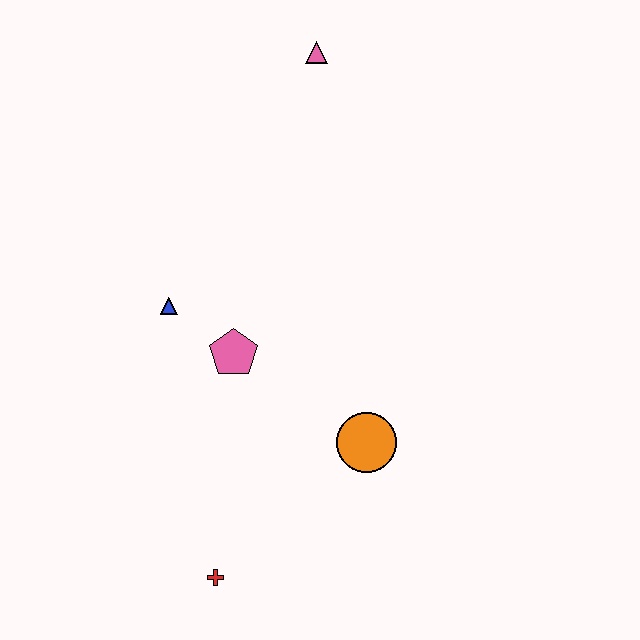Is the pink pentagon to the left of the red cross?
No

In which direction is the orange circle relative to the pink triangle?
The orange circle is below the pink triangle.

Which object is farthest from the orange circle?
The pink triangle is farthest from the orange circle.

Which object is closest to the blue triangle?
The pink pentagon is closest to the blue triangle.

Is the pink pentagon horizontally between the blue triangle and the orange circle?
Yes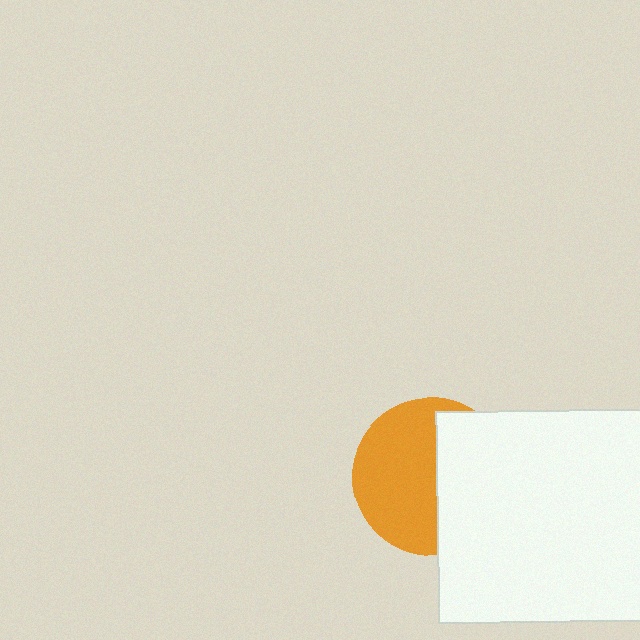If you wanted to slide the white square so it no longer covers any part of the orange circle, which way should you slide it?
Slide it right — that is the most direct way to separate the two shapes.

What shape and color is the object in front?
The object in front is a white square.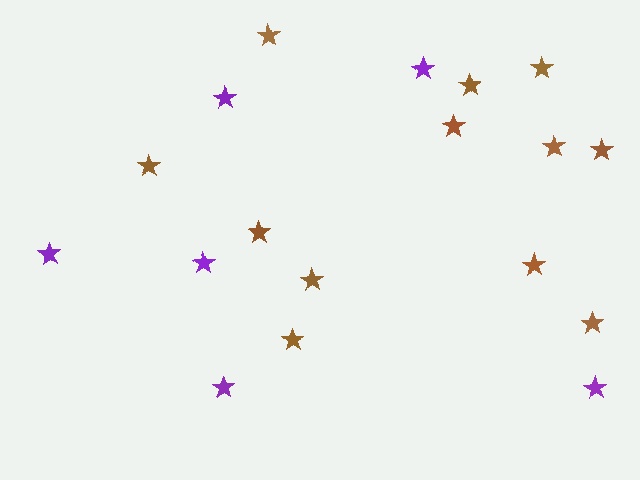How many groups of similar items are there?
There are 2 groups: one group of brown stars (12) and one group of purple stars (6).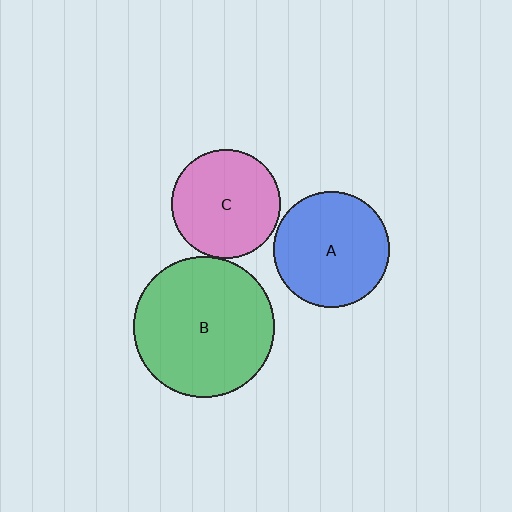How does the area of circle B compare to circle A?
Approximately 1.5 times.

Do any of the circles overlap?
No, none of the circles overlap.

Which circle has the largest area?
Circle B (green).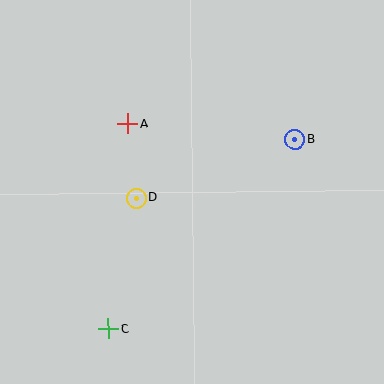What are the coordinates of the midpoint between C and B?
The midpoint between C and B is at (202, 234).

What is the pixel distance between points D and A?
The distance between D and A is 75 pixels.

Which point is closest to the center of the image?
Point D at (136, 198) is closest to the center.